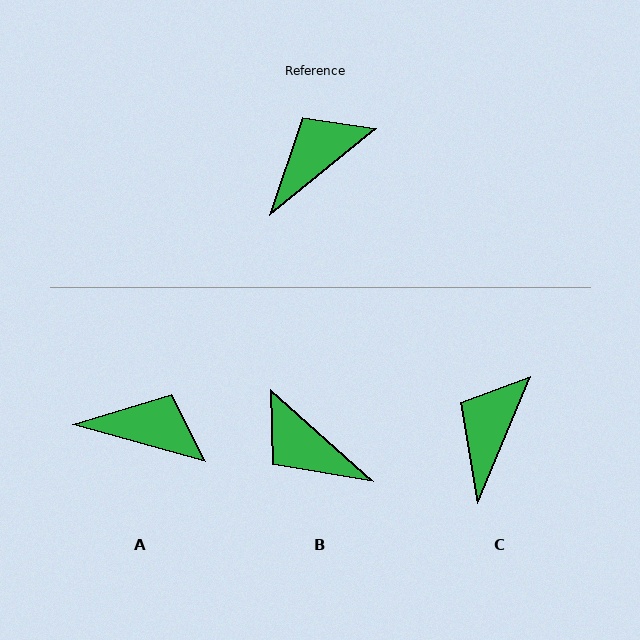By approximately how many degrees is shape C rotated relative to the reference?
Approximately 28 degrees counter-clockwise.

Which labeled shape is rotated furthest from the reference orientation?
B, about 99 degrees away.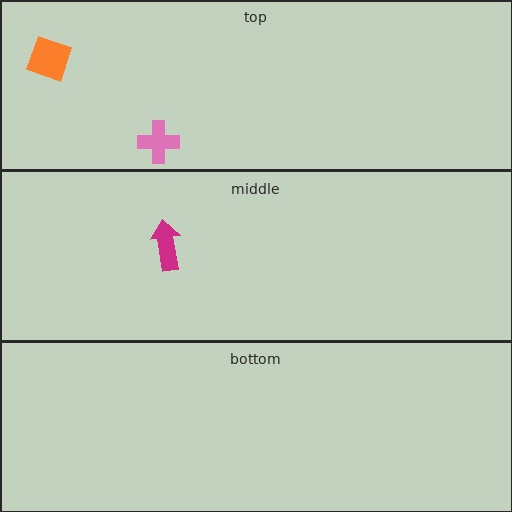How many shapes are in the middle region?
1.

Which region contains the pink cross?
The top region.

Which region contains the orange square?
The top region.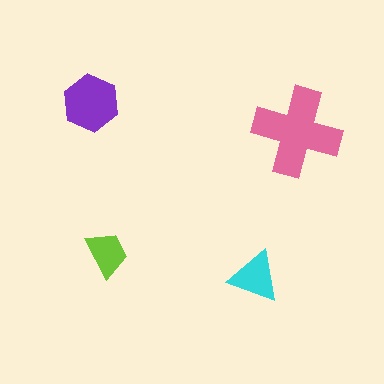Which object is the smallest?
The lime trapezoid.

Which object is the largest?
The pink cross.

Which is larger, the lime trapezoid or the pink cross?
The pink cross.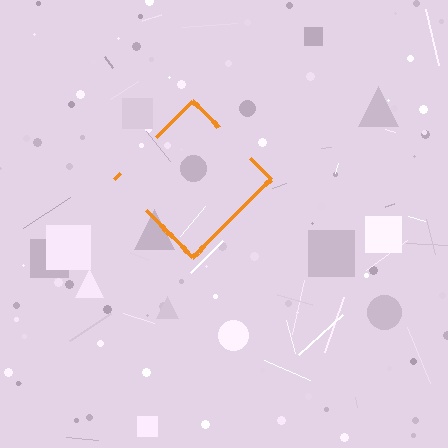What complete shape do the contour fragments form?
The contour fragments form a diamond.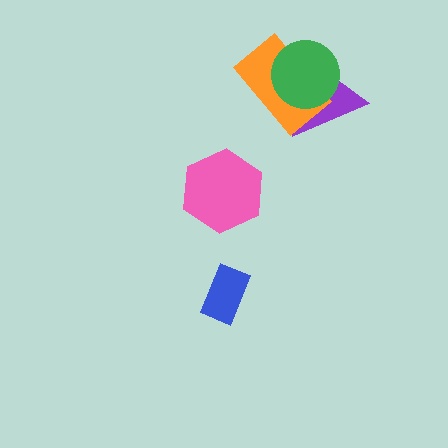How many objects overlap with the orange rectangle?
2 objects overlap with the orange rectangle.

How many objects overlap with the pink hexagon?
0 objects overlap with the pink hexagon.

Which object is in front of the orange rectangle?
The green circle is in front of the orange rectangle.